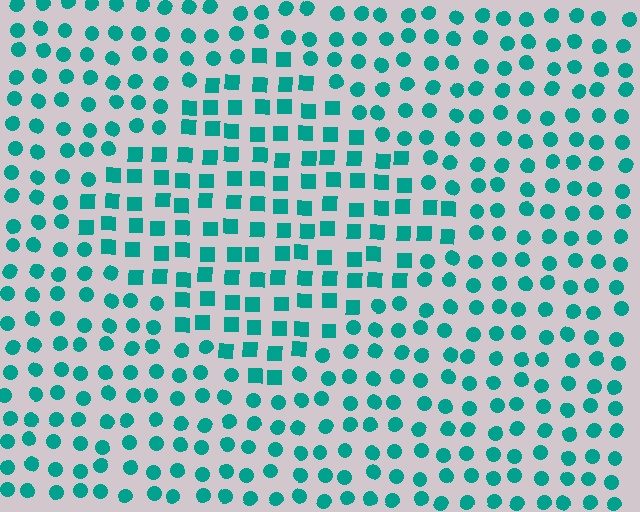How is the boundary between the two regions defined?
The boundary is defined by a change in element shape: squares inside vs. circles outside. All elements share the same color and spacing.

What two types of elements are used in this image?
The image uses squares inside the diamond region and circles outside it.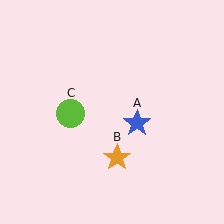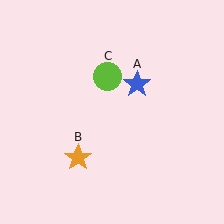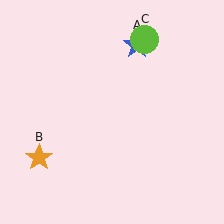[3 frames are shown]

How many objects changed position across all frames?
3 objects changed position: blue star (object A), orange star (object B), lime circle (object C).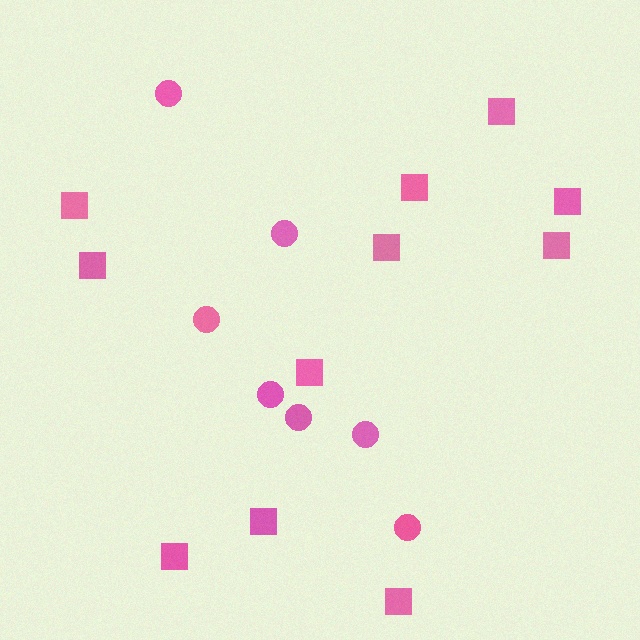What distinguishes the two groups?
There are 2 groups: one group of squares (11) and one group of circles (7).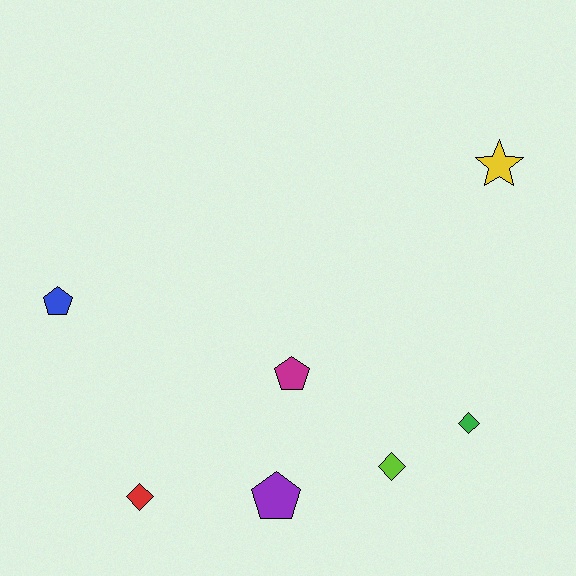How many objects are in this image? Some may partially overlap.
There are 7 objects.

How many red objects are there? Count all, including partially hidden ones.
There is 1 red object.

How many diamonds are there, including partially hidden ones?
There are 3 diamonds.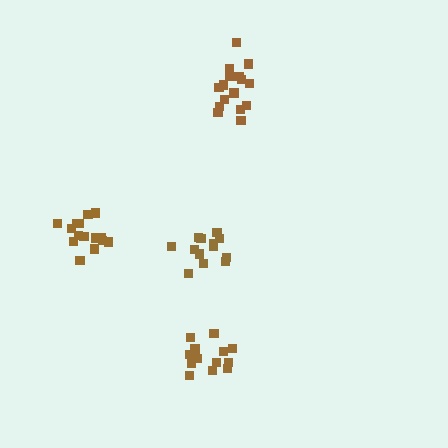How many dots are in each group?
Group 1: 16 dots, Group 2: 13 dots, Group 3: 15 dots, Group 4: 13 dots (57 total).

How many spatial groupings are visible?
There are 4 spatial groupings.